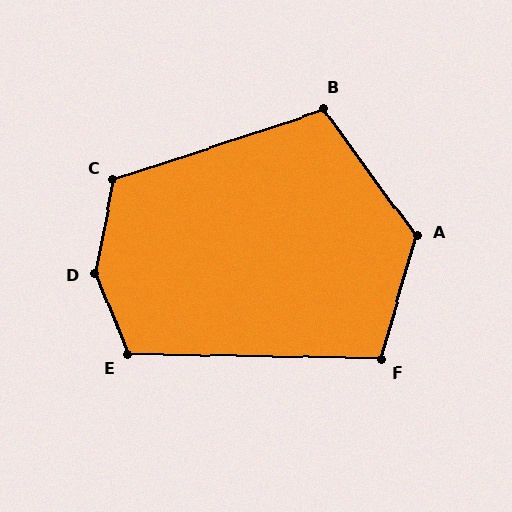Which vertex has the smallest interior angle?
F, at approximately 105 degrees.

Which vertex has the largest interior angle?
D, at approximately 147 degrees.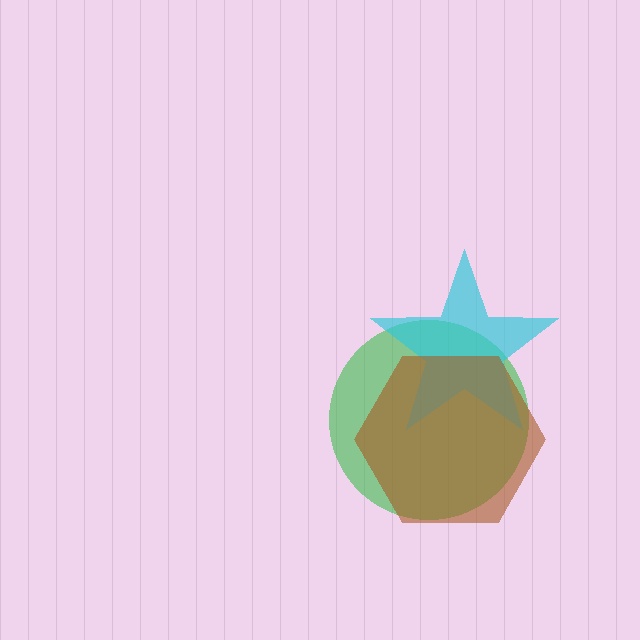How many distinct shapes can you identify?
There are 3 distinct shapes: a green circle, a cyan star, a brown hexagon.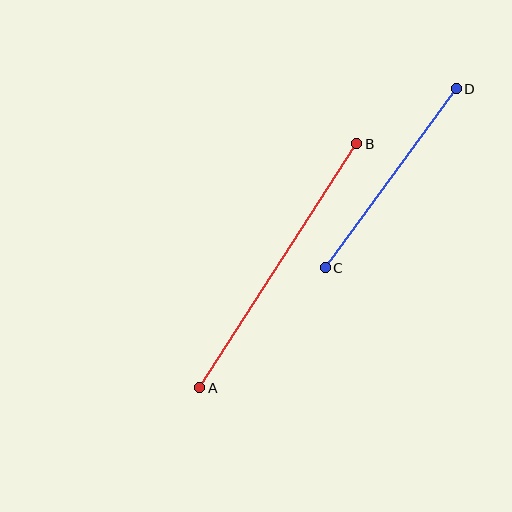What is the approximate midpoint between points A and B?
The midpoint is at approximately (278, 266) pixels.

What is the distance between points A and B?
The distance is approximately 290 pixels.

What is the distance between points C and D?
The distance is approximately 221 pixels.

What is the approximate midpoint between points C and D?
The midpoint is at approximately (391, 178) pixels.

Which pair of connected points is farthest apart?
Points A and B are farthest apart.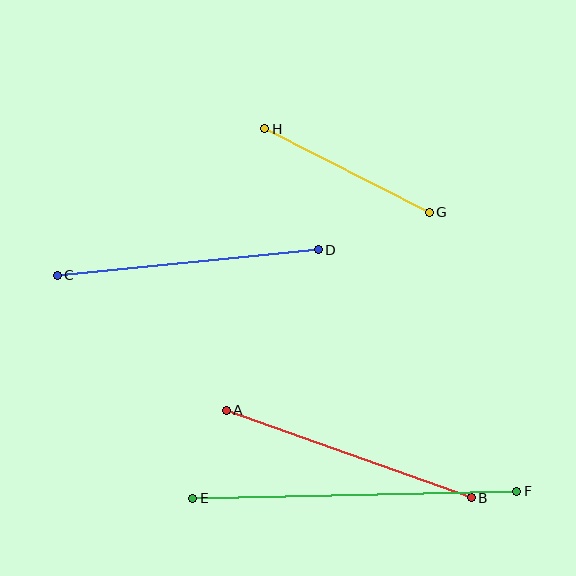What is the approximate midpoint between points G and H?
The midpoint is at approximately (347, 171) pixels.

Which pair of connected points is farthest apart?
Points E and F are farthest apart.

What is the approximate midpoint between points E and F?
The midpoint is at approximately (355, 495) pixels.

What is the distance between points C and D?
The distance is approximately 262 pixels.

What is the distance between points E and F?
The distance is approximately 325 pixels.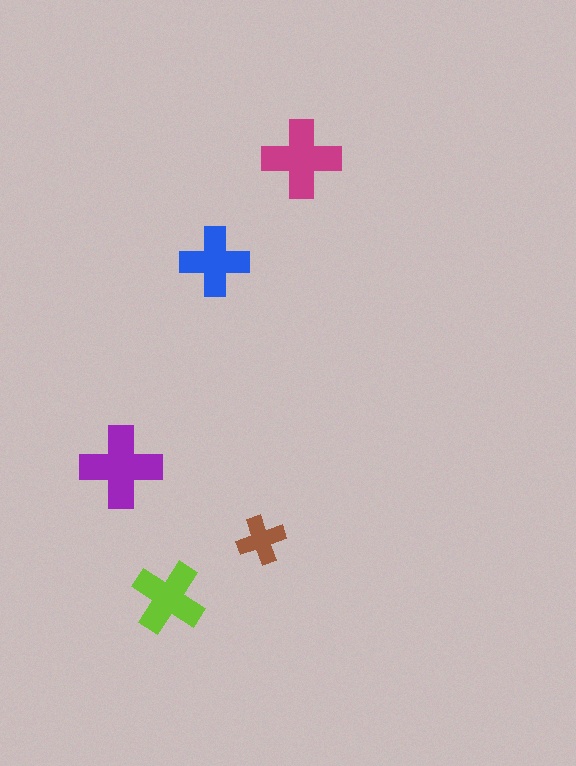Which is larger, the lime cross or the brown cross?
The lime one.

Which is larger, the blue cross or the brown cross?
The blue one.